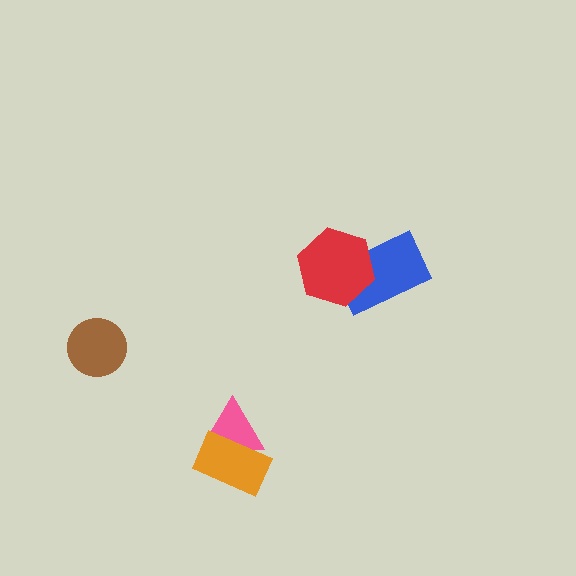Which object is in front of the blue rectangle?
The red hexagon is in front of the blue rectangle.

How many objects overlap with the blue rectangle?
1 object overlaps with the blue rectangle.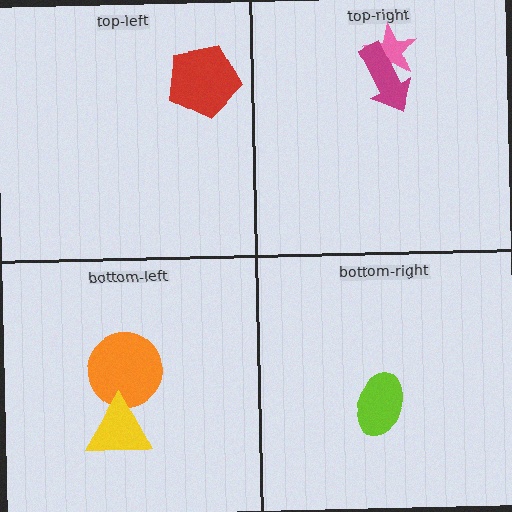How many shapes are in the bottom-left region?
2.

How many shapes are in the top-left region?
1.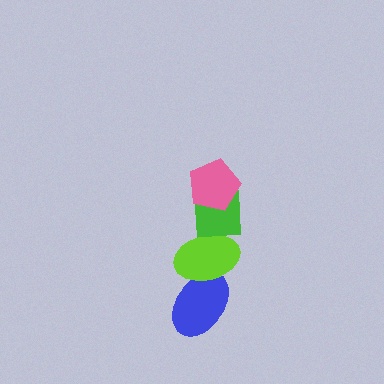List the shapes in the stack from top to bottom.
From top to bottom: the pink pentagon, the green square, the lime ellipse, the blue ellipse.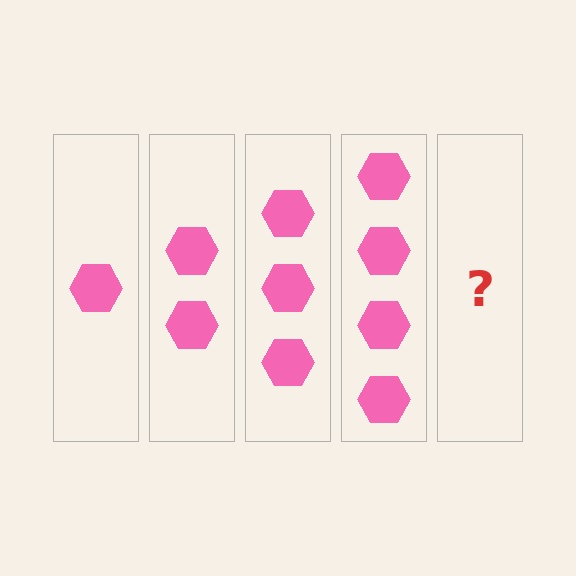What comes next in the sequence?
The next element should be 5 hexagons.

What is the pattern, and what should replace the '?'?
The pattern is that each step adds one more hexagon. The '?' should be 5 hexagons.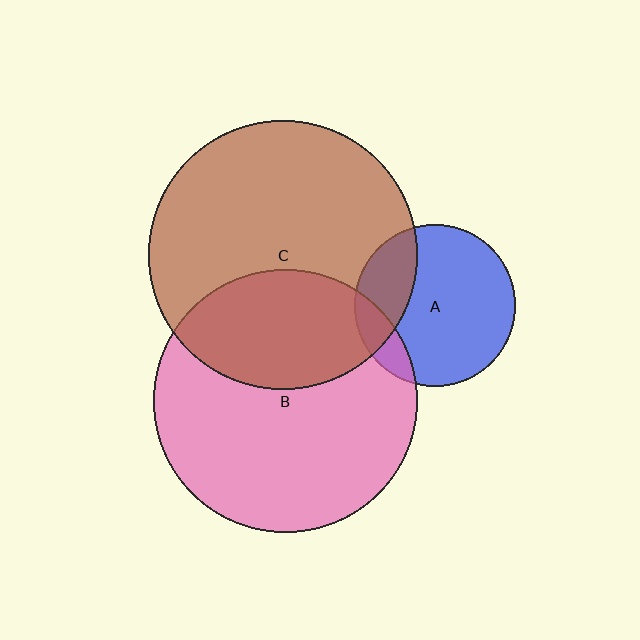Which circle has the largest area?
Circle C (brown).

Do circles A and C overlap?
Yes.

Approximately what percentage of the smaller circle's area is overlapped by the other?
Approximately 25%.